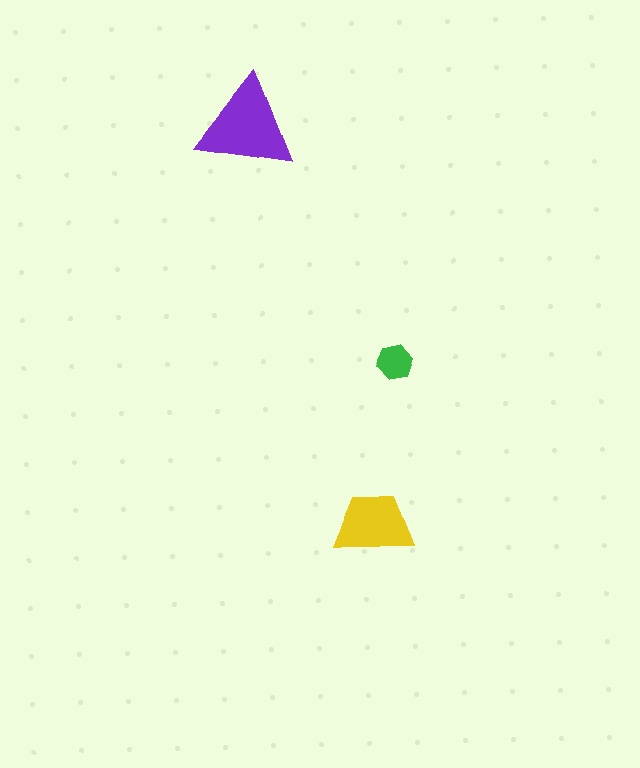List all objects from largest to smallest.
The purple triangle, the yellow trapezoid, the green hexagon.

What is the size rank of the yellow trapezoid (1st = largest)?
2nd.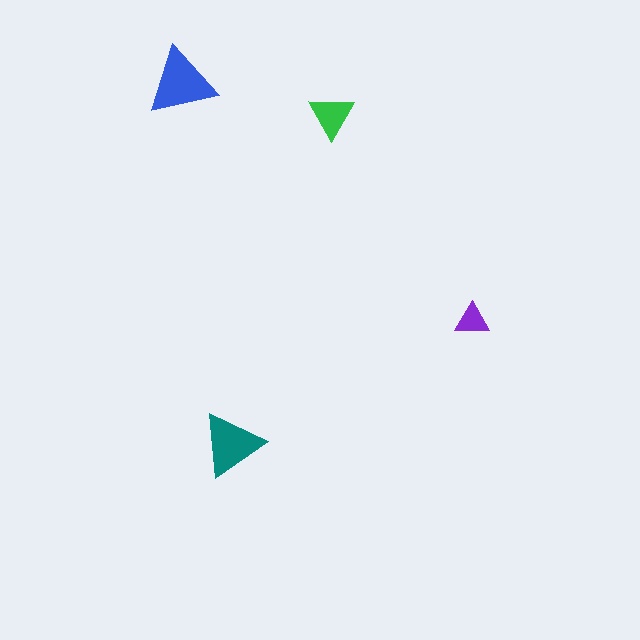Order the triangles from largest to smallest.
the blue one, the teal one, the green one, the purple one.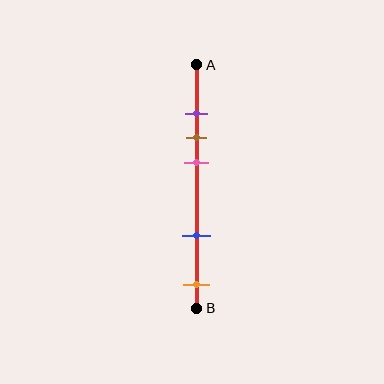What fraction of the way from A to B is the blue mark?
The blue mark is approximately 70% (0.7) of the way from A to B.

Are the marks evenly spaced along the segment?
No, the marks are not evenly spaced.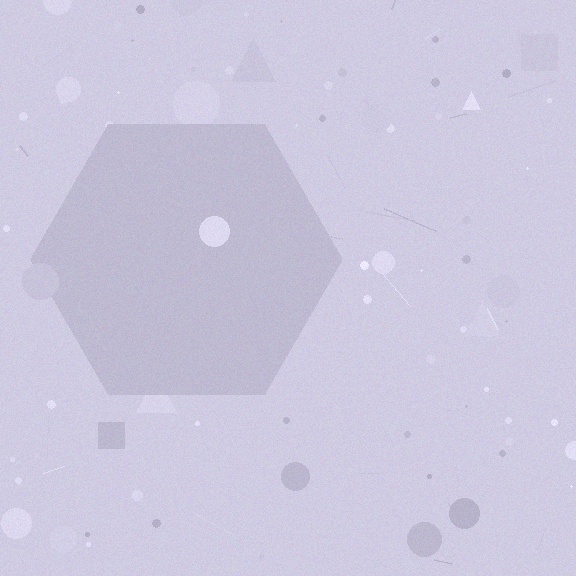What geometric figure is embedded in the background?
A hexagon is embedded in the background.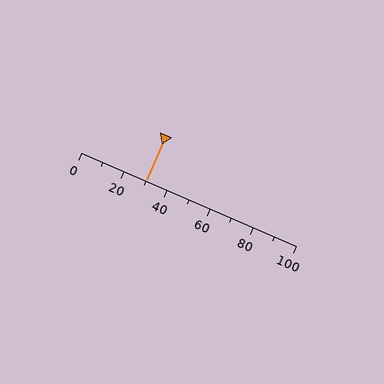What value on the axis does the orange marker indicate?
The marker indicates approximately 30.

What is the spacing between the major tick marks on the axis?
The major ticks are spaced 20 apart.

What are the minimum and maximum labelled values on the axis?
The axis runs from 0 to 100.